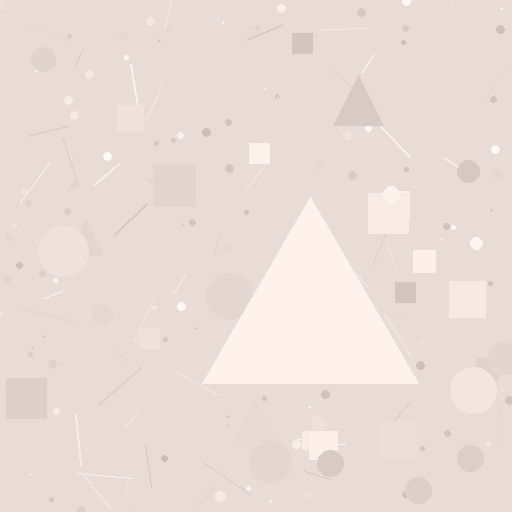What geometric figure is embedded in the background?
A triangle is embedded in the background.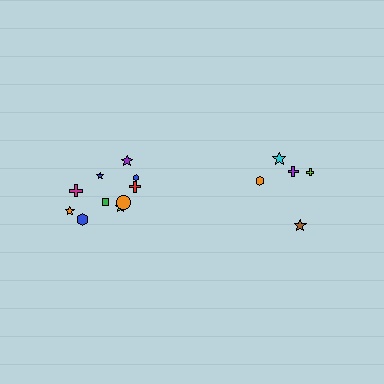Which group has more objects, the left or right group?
The left group.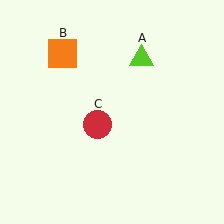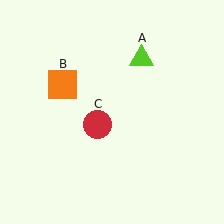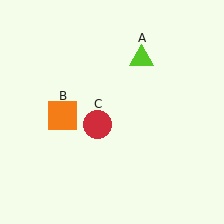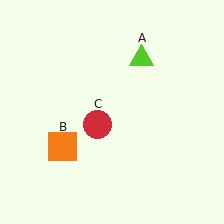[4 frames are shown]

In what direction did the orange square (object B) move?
The orange square (object B) moved down.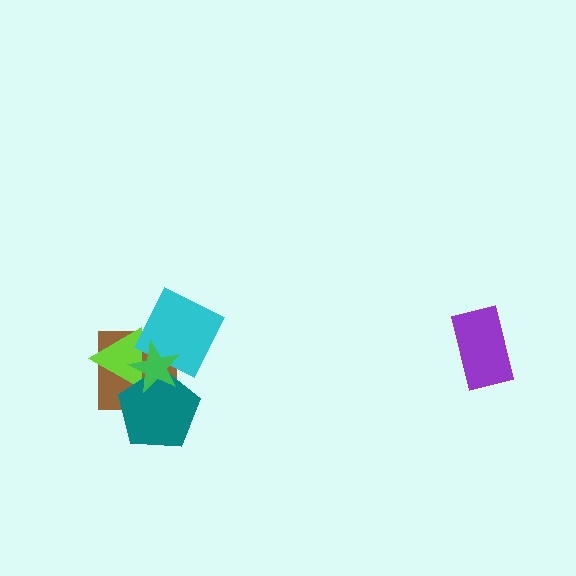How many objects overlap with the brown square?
4 objects overlap with the brown square.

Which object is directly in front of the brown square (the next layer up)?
The lime triangle is directly in front of the brown square.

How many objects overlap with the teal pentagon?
4 objects overlap with the teal pentagon.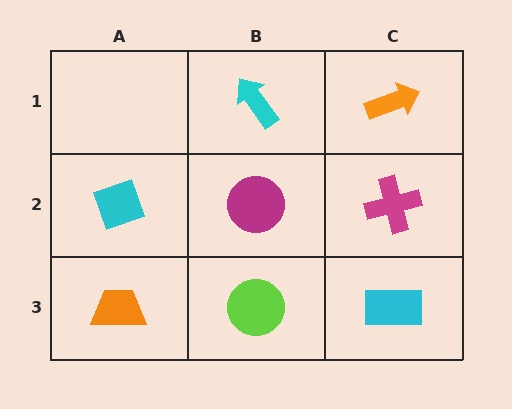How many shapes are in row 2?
3 shapes.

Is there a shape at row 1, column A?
No, that cell is empty.